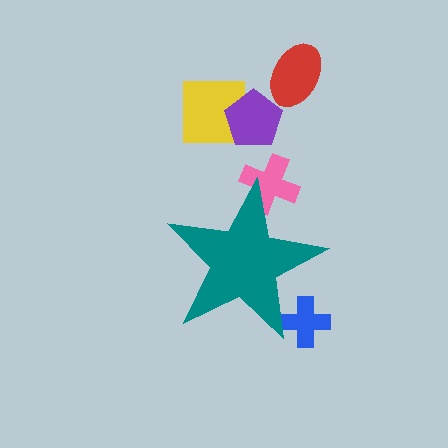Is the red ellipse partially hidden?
No, the red ellipse is fully visible.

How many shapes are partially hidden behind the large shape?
2 shapes are partially hidden.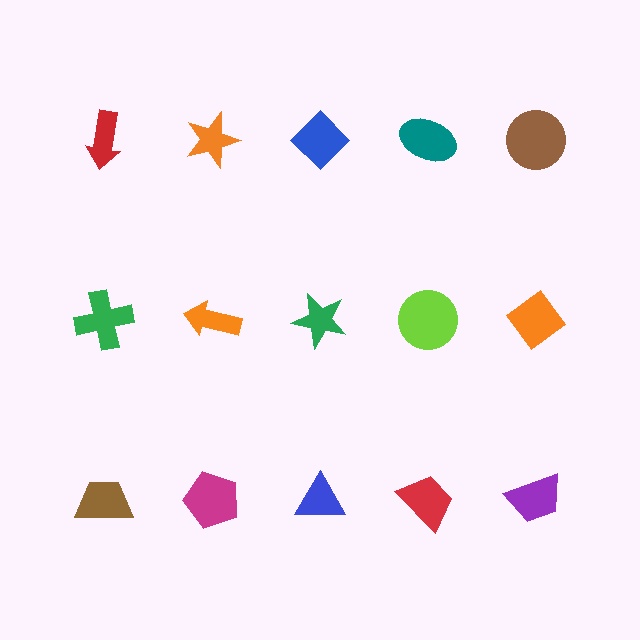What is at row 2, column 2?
An orange arrow.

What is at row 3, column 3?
A blue triangle.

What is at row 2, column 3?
A green star.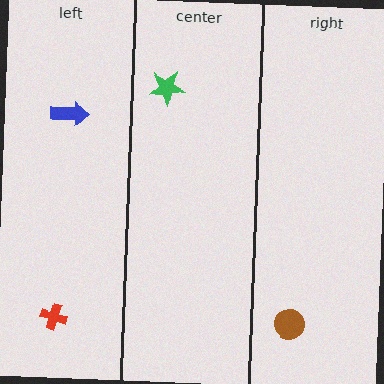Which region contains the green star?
The center region.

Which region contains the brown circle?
The right region.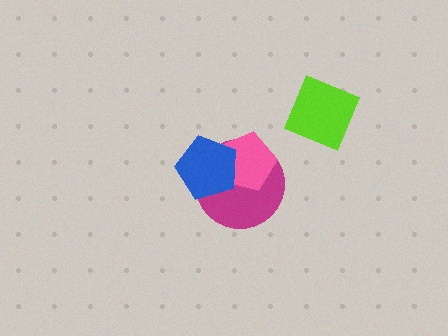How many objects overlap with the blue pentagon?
2 objects overlap with the blue pentagon.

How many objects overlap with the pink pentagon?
2 objects overlap with the pink pentagon.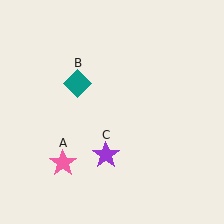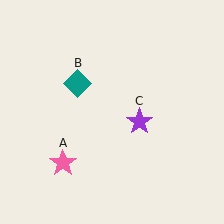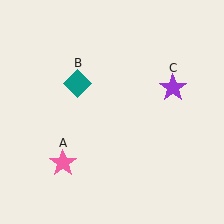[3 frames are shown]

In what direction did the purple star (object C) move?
The purple star (object C) moved up and to the right.